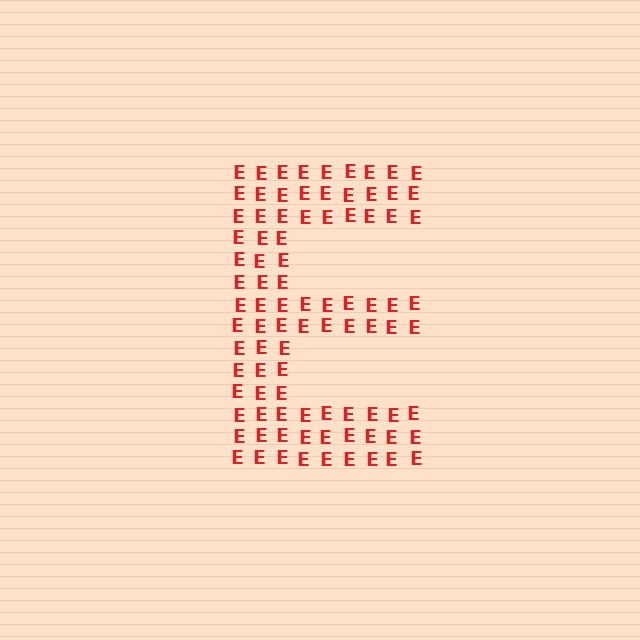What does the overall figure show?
The overall figure shows the letter E.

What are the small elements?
The small elements are letter E's.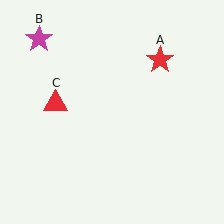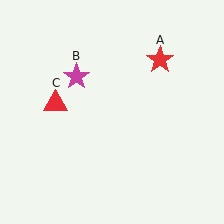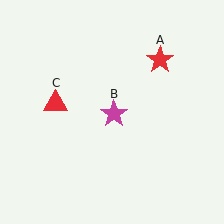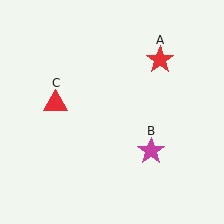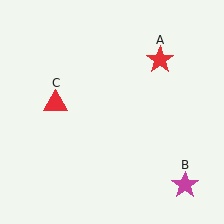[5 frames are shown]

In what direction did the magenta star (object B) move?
The magenta star (object B) moved down and to the right.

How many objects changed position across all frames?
1 object changed position: magenta star (object B).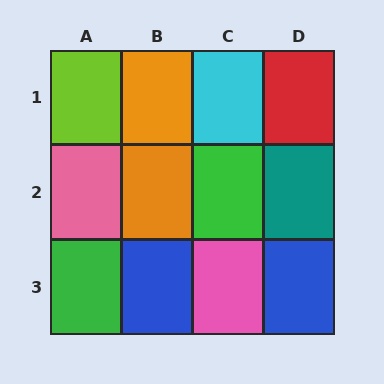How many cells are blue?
2 cells are blue.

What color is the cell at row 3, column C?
Pink.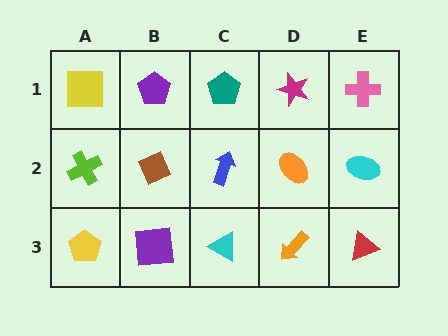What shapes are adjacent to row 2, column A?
A yellow square (row 1, column A), a yellow pentagon (row 3, column A), a brown diamond (row 2, column B).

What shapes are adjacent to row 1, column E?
A cyan ellipse (row 2, column E), a magenta star (row 1, column D).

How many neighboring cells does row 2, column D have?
4.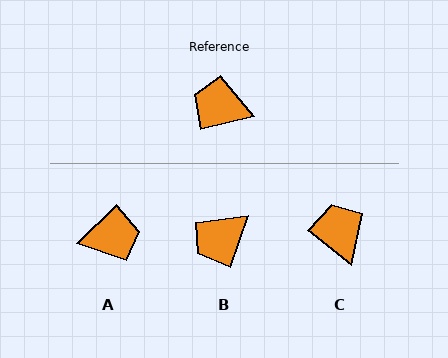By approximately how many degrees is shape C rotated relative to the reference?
Approximately 52 degrees clockwise.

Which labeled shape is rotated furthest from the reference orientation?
A, about 150 degrees away.